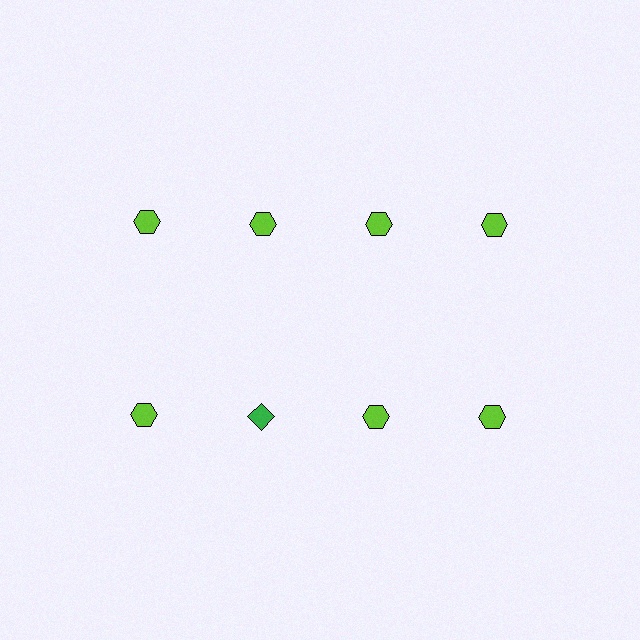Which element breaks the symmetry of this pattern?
The green diamond in the second row, second from left column breaks the symmetry. All other shapes are lime hexagons.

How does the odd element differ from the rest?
It differs in both color (green instead of lime) and shape (diamond instead of hexagon).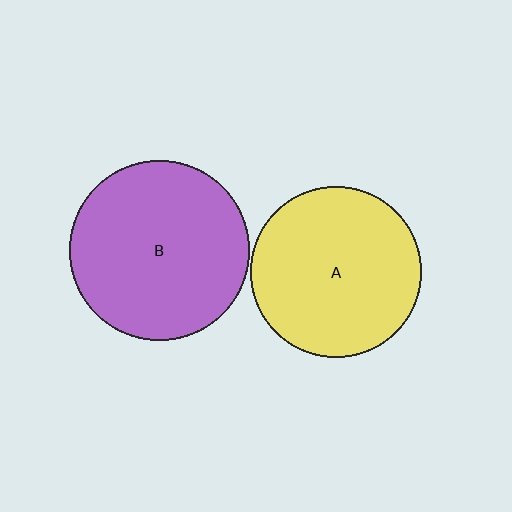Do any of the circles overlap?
No, none of the circles overlap.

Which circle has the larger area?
Circle B (purple).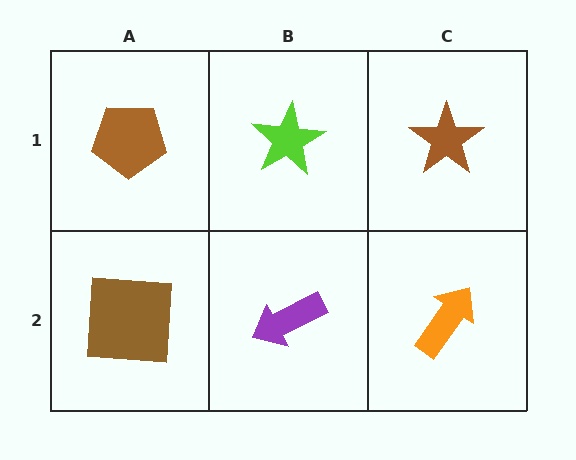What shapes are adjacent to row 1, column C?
An orange arrow (row 2, column C), a lime star (row 1, column B).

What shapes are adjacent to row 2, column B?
A lime star (row 1, column B), a brown square (row 2, column A), an orange arrow (row 2, column C).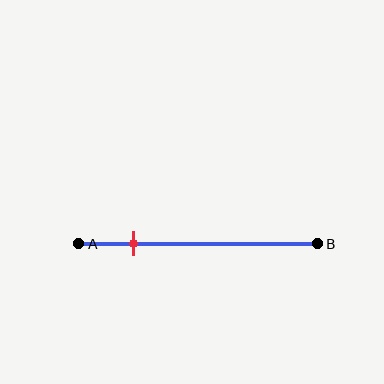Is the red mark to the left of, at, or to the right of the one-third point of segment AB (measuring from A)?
The red mark is to the left of the one-third point of segment AB.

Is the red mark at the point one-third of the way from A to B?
No, the mark is at about 25% from A, not at the 33% one-third point.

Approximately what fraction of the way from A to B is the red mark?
The red mark is approximately 25% of the way from A to B.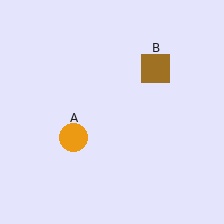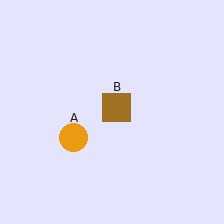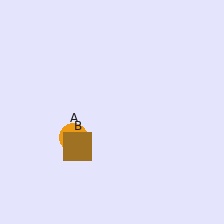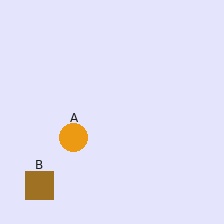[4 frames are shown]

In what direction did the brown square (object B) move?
The brown square (object B) moved down and to the left.